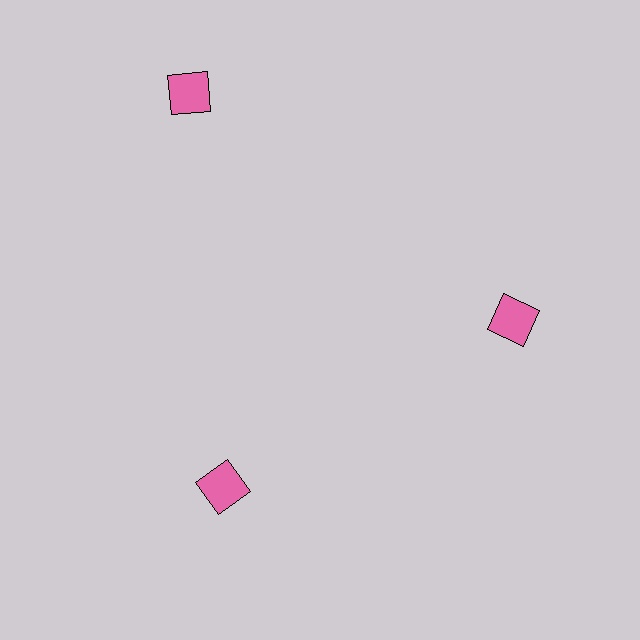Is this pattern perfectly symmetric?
No. The 3 pink squares are arranged in a ring, but one element near the 11 o'clock position is pushed outward from the center, breaking the 3-fold rotational symmetry.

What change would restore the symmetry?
The symmetry would be restored by moving it inward, back onto the ring so that all 3 squares sit at equal angles and equal distance from the center.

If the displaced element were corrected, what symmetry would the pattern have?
It would have 3-fold rotational symmetry — the pattern would map onto itself every 120 degrees.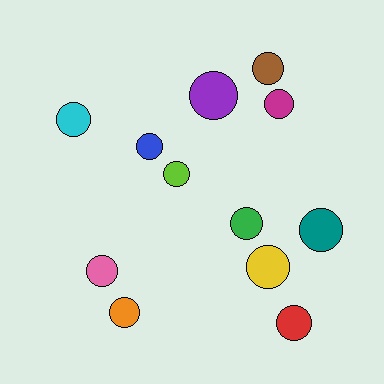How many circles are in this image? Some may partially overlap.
There are 12 circles.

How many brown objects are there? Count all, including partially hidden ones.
There is 1 brown object.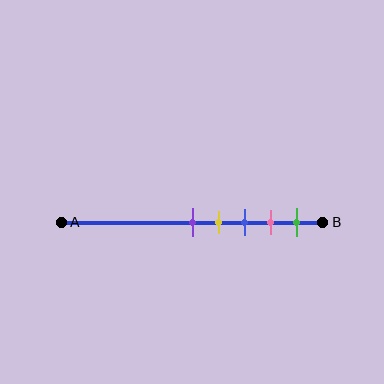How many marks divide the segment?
There are 5 marks dividing the segment.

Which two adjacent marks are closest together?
The purple and yellow marks are the closest adjacent pair.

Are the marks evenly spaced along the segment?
Yes, the marks are approximately evenly spaced.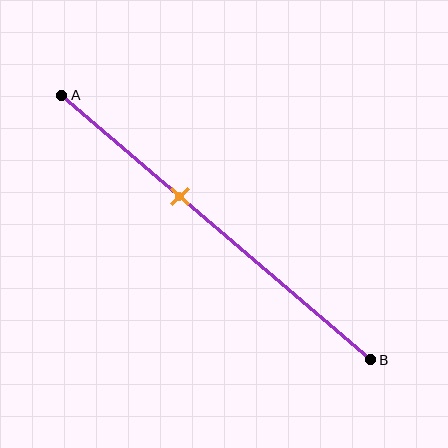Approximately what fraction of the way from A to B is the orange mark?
The orange mark is approximately 40% of the way from A to B.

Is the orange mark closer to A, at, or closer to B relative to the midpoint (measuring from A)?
The orange mark is closer to point A than the midpoint of segment AB.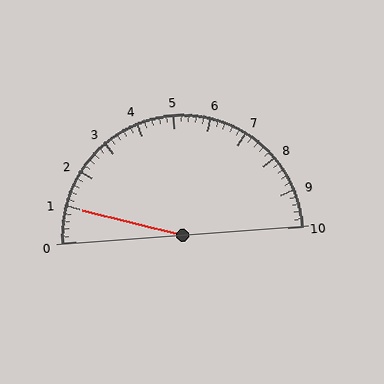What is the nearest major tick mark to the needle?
The nearest major tick mark is 1.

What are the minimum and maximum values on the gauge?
The gauge ranges from 0 to 10.